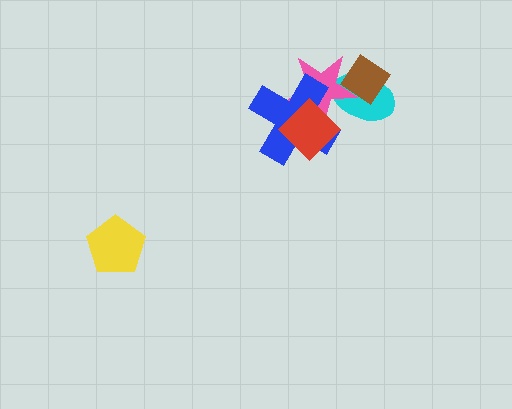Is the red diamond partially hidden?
No, no other shape covers it.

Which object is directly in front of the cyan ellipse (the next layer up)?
The brown diamond is directly in front of the cyan ellipse.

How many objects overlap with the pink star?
4 objects overlap with the pink star.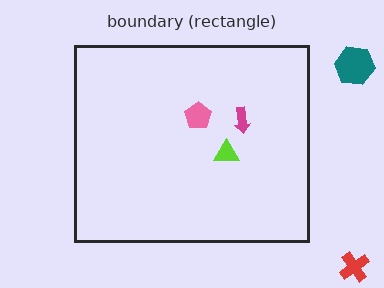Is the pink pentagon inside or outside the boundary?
Inside.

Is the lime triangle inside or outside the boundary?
Inside.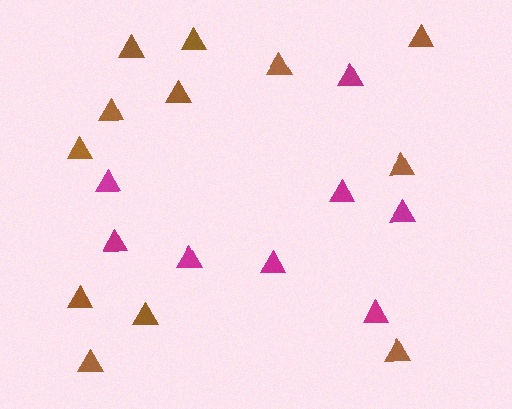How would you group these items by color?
There are 2 groups: one group of magenta triangles (8) and one group of brown triangles (12).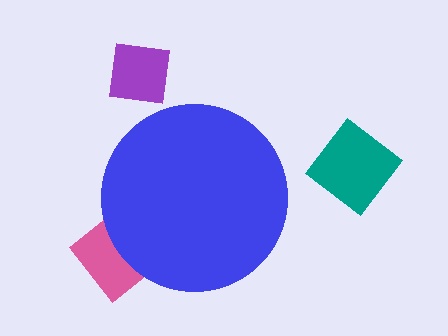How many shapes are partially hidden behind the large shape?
1 shape is partially hidden.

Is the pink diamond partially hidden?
Yes, the pink diamond is partially hidden behind the blue circle.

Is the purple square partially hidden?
No, the purple square is fully visible.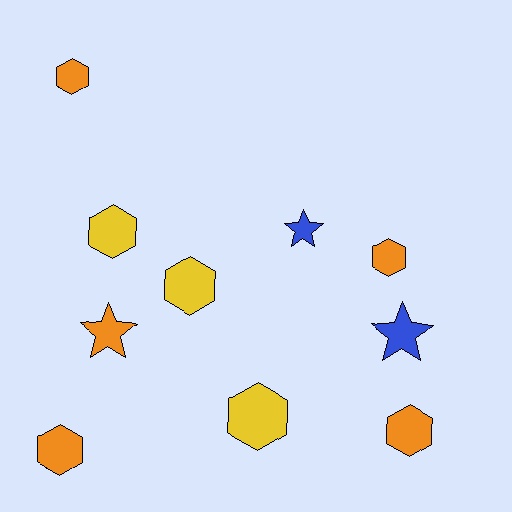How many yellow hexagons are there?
There are 3 yellow hexagons.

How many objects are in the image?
There are 10 objects.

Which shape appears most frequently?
Hexagon, with 7 objects.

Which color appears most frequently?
Orange, with 5 objects.